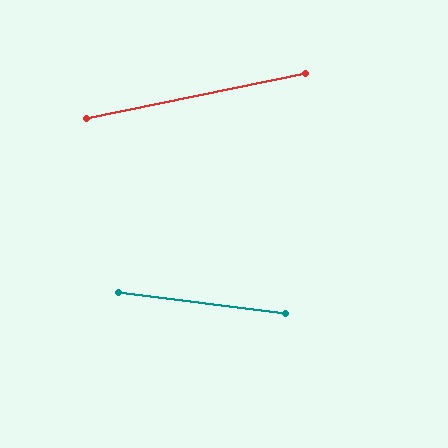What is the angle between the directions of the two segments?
Approximately 19 degrees.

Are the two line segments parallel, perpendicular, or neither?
Neither parallel nor perpendicular — they differ by about 19°.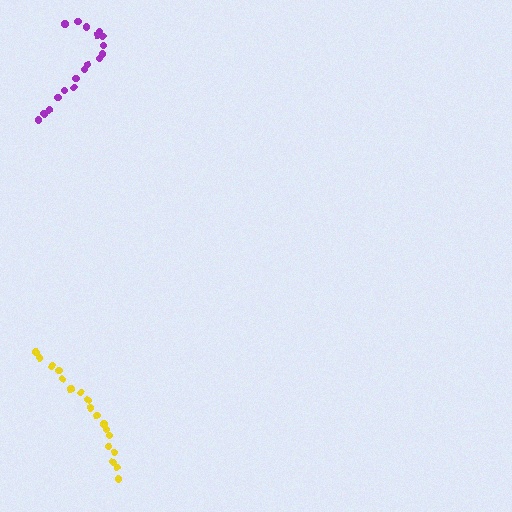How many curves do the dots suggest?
There are 2 distinct paths.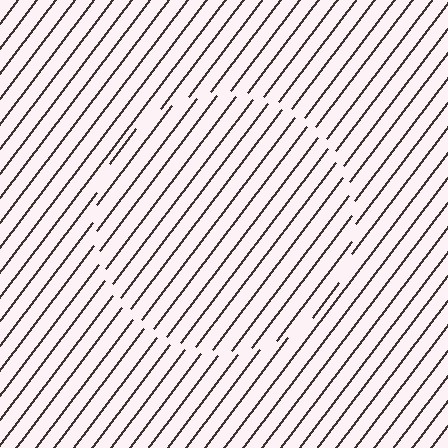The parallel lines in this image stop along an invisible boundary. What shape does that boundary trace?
An illusory circle. The interior of the shape contains the same grating, shifted by half a period — the contour is defined by the phase discontinuity where line-ends from the inner and outer gratings abut.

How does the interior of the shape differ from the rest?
The interior of the shape contains the same grating, shifted by half a period — the contour is defined by the phase discontinuity where line-ends from the inner and outer gratings abut.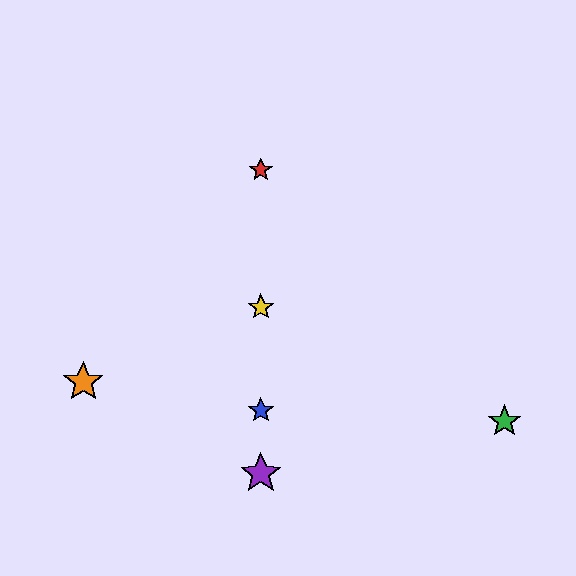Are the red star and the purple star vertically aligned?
Yes, both are at x≈261.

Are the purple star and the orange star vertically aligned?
No, the purple star is at x≈261 and the orange star is at x≈83.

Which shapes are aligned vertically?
The red star, the blue star, the yellow star, the purple star are aligned vertically.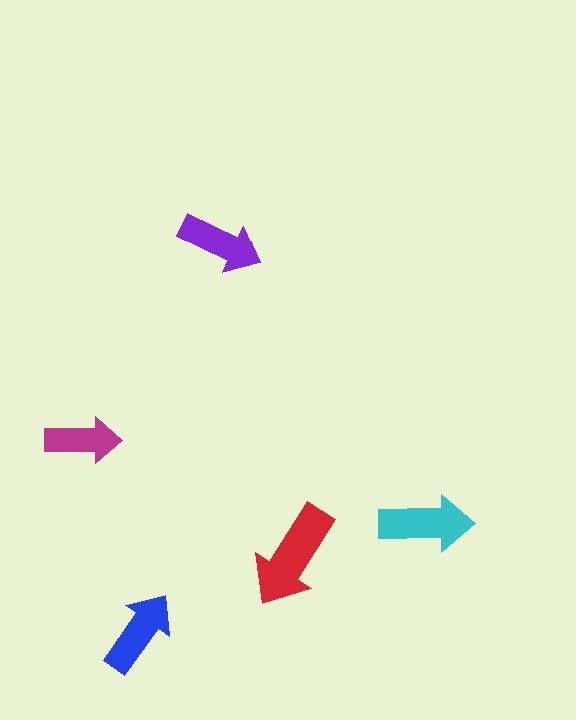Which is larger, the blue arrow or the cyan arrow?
The cyan one.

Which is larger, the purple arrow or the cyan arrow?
The cyan one.